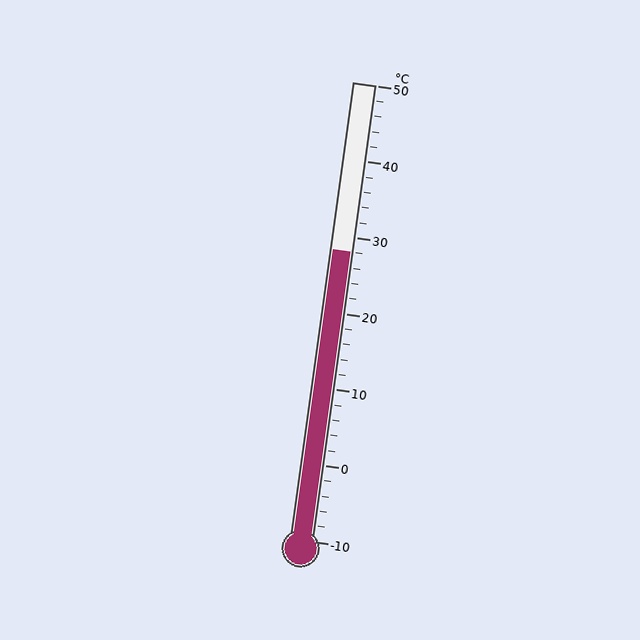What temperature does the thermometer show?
The thermometer shows approximately 28°C.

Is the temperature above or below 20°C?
The temperature is above 20°C.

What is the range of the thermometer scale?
The thermometer scale ranges from -10°C to 50°C.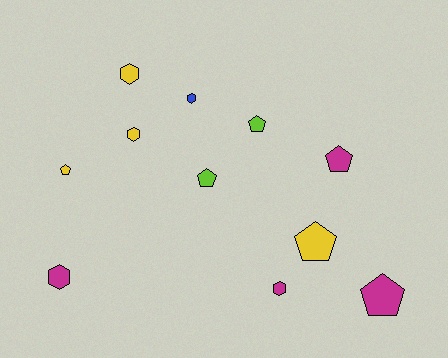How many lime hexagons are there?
There are no lime hexagons.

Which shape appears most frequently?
Pentagon, with 6 objects.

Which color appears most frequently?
Yellow, with 4 objects.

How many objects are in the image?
There are 11 objects.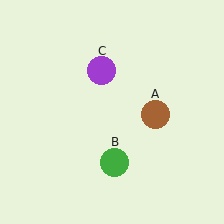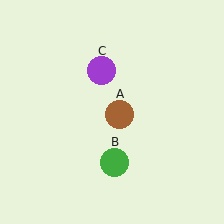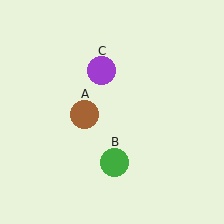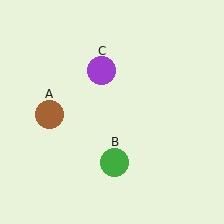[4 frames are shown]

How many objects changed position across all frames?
1 object changed position: brown circle (object A).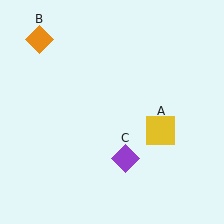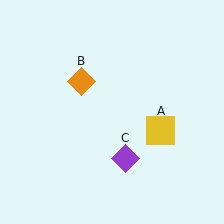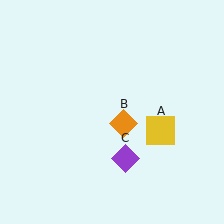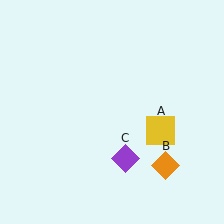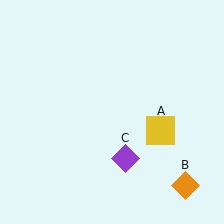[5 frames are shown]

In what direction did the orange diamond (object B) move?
The orange diamond (object B) moved down and to the right.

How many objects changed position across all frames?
1 object changed position: orange diamond (object B).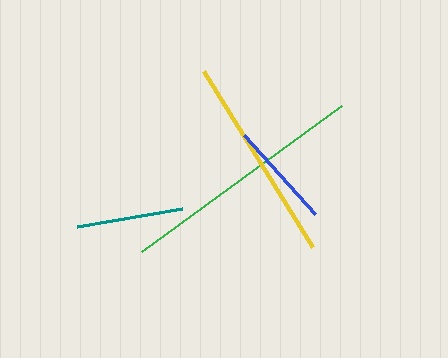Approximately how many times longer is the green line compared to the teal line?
The green line is approximately 2.3 times the length of the teal line.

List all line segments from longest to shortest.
From longest to shortest: green, yellow, blue, teal.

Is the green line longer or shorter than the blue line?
The green line is longer than the blue line.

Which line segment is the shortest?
The teal line is the shortest at approximately 107 pixels.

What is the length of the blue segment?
The blue segment is approximately 107 pixels long.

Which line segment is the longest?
The green line is the longest at approximately 247 pixels.